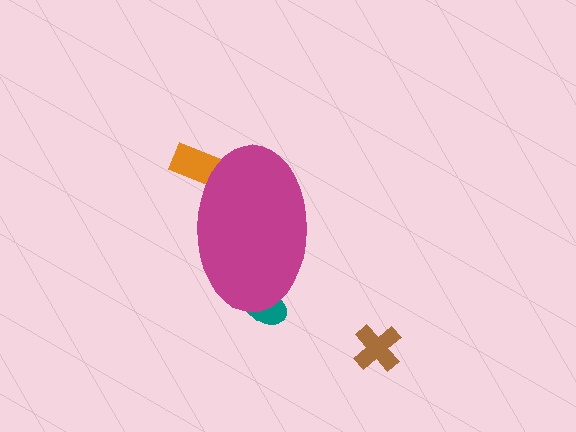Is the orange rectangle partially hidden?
Yes, the orange rectangle is partially hidden behind the magenta ellipse.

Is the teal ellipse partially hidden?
Yes, the teal ellipse is partially hidden behind the magenta ellipse.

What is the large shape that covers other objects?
A magenta ellipse.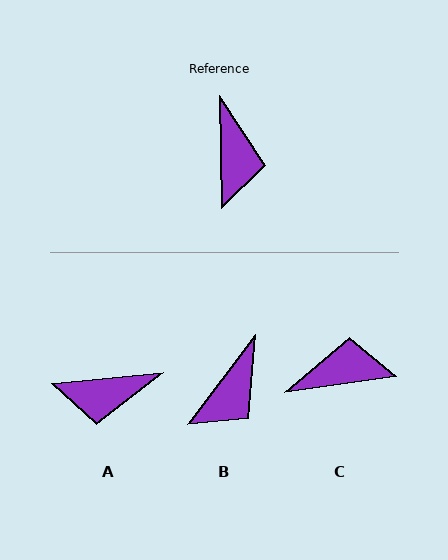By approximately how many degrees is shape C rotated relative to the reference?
Approximately 97 degrees counter-clockwise.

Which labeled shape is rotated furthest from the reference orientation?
C, about 97 degrees away.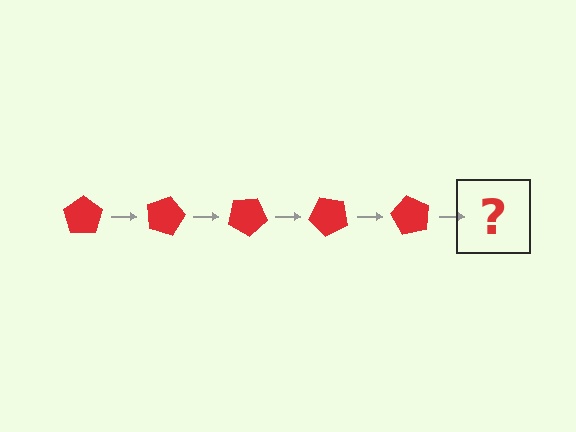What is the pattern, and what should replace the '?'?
The pattern is that the pentagon rotates 15 degrees each step. The '?' should be a red pentagon rotated 75 degrees.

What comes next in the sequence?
The next element should be a red pentagon rotated 75 degrees.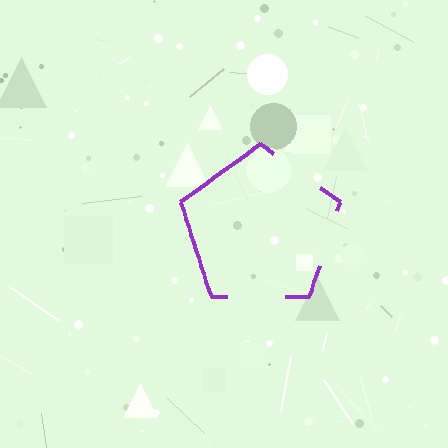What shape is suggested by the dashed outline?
The dashed outline suggests a pentagon.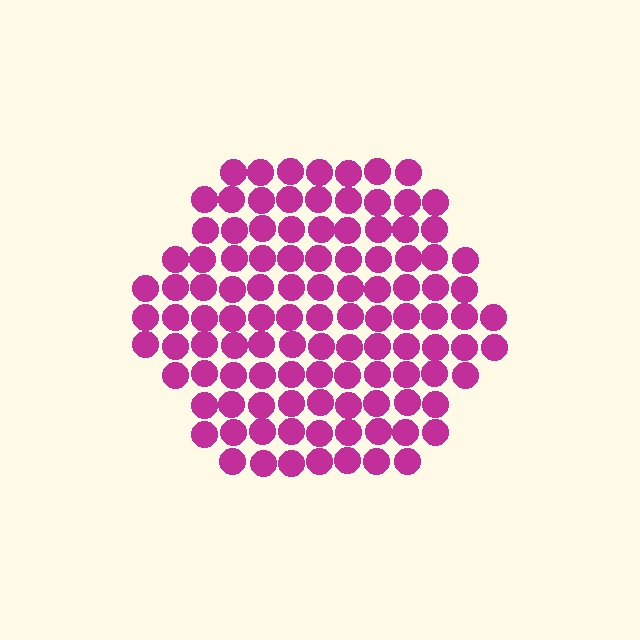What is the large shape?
The large shape is a hexagon.